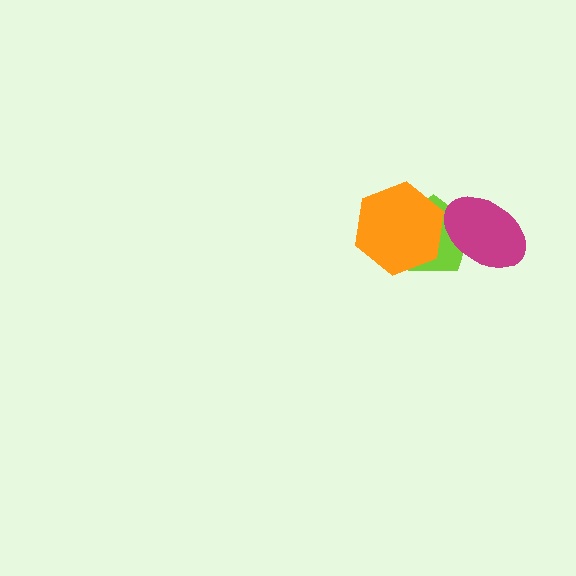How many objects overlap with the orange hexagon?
1 object overlaps with the orange hexagon.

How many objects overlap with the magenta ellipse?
1 object overlaps with the magenta ellipse.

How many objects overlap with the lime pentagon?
2 objects overlap with the lime pentagon.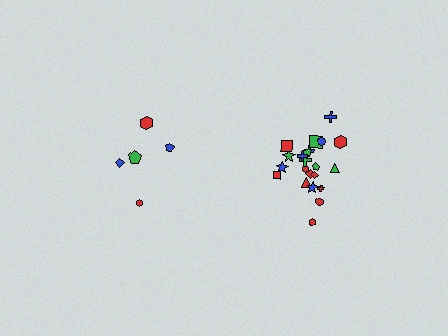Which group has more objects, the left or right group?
The right group.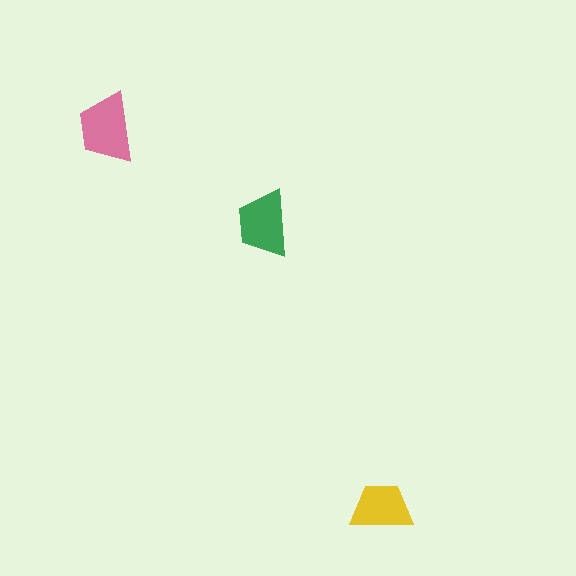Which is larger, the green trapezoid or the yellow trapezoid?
The green one.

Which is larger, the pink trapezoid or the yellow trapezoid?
The pink one.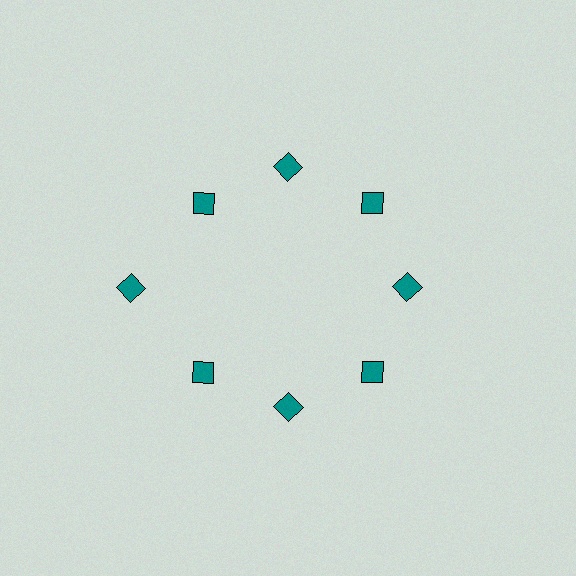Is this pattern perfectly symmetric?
No. The 8 teal diamonds are arranged in a ring, but one element near the 9 o'clock position is pushed outward from the center, breaking the 8-fold rotational symmetry.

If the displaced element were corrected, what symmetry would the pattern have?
It would have 8-fold rotational symmetry — the pattern would map onto itself every 45 degrees.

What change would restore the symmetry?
The symmetry would be restored by moving it inward, back onto the ring so that all 8 diamonds sit at equal angles and equal distance from the center.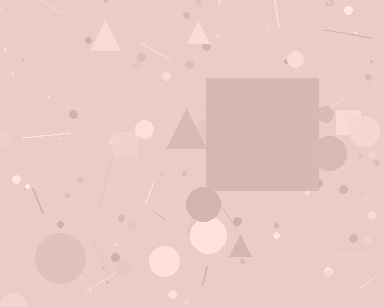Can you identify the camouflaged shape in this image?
The camouflaged shape is a square.